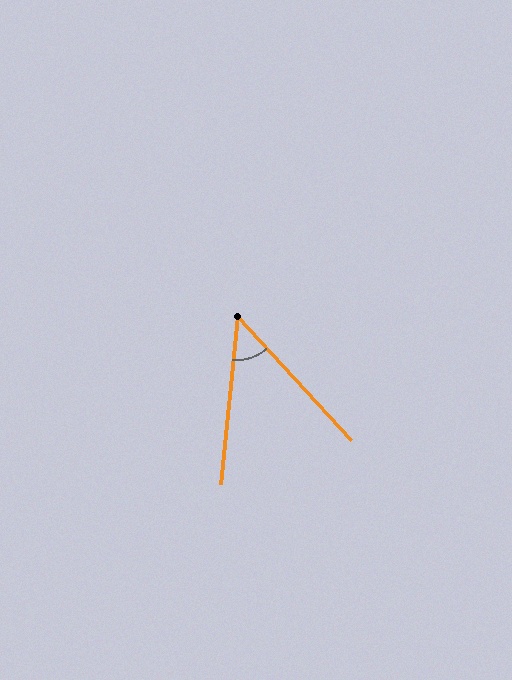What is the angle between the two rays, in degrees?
Approximately 48 degrees.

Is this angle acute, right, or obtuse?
It is acute.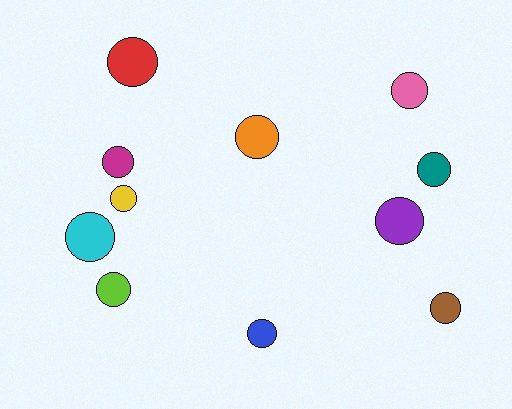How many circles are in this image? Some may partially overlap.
There are 11 circles.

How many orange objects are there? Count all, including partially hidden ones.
There is 1 orange object.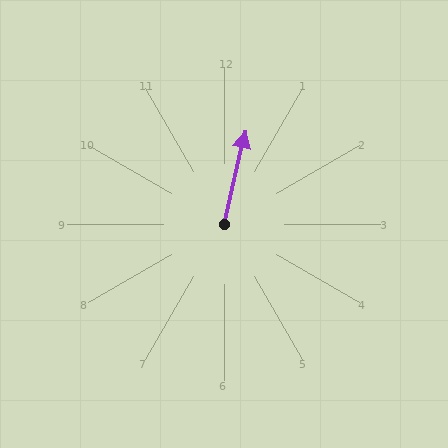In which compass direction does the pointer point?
North.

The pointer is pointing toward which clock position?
Roughly 12 o'clock.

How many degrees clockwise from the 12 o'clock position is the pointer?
Approximately 13 degrees.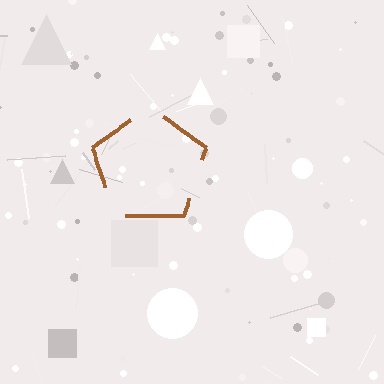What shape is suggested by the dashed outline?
The dashed outline suggests a pentagon.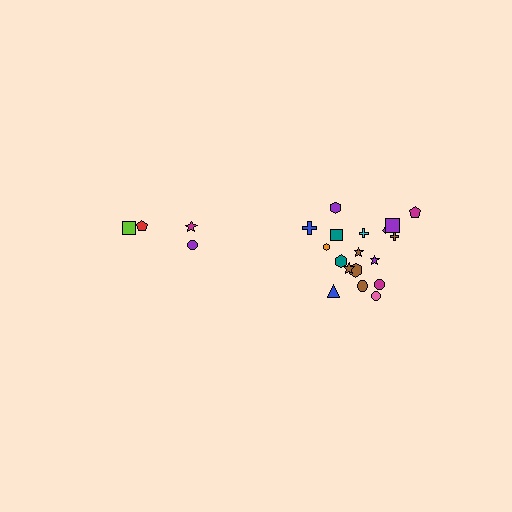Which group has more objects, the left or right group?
The right group.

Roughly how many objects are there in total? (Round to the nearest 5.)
Roughly 20 objects in total.